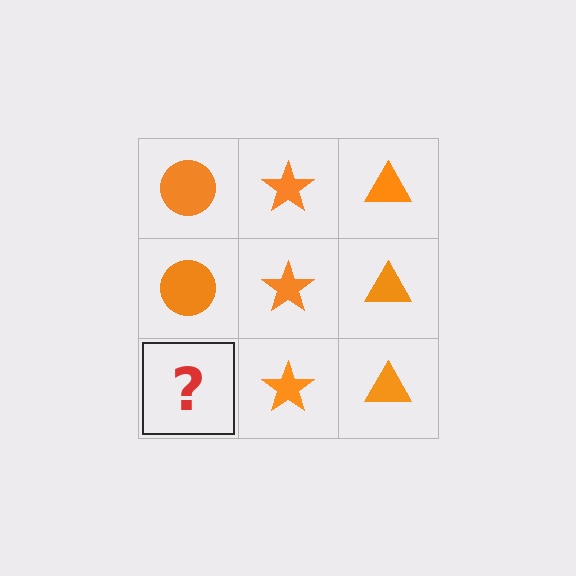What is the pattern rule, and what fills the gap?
The rule is that each column has a consistent shape. The gap should be filled with an orange circle.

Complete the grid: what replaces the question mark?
The question mark should be replaced with an orange circle.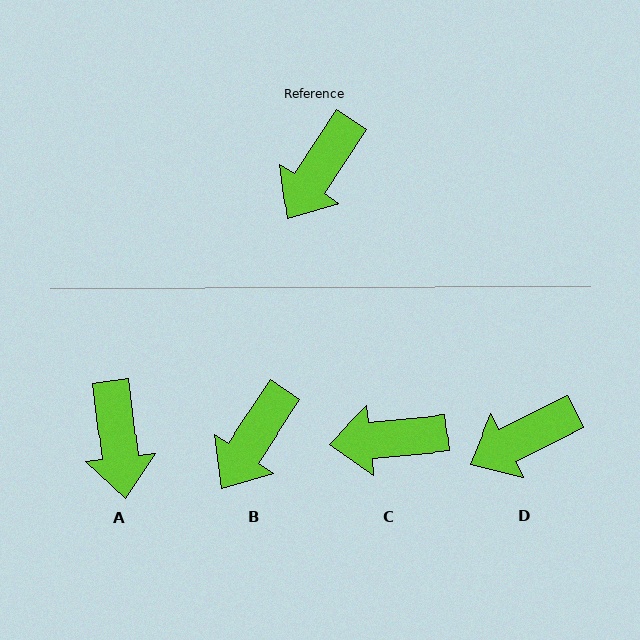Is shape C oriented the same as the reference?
No, it is off by about 52 degrees.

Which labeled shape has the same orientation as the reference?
B.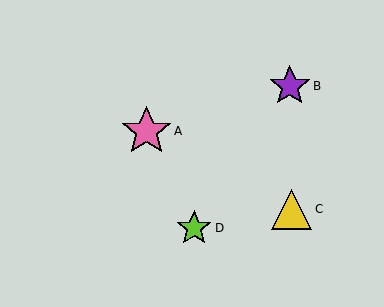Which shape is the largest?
The pink star (labeled A) is the largest.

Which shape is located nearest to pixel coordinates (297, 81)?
The purple star (labeled B) at (290, 86) is nearest to that location.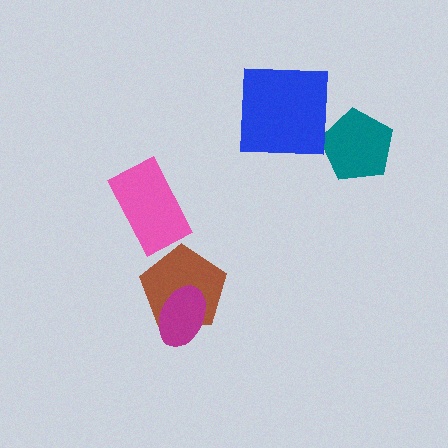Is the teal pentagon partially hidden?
No, no other shape covers it.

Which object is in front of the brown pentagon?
The magenta ellipse is in front of the brown pentagon.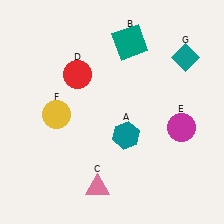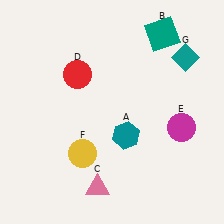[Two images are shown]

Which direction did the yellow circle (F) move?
The yellow circle (F) moved down.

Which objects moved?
The objects that moved are: the teal square (B), the yellow circle (F).